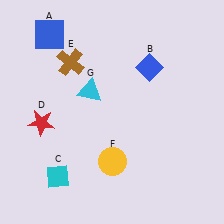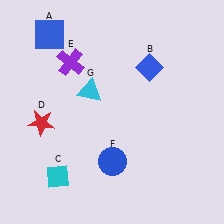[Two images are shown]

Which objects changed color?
E changed from brown to purple. F changed from yellow to blue.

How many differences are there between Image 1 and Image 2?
There are 2 differences between the two images.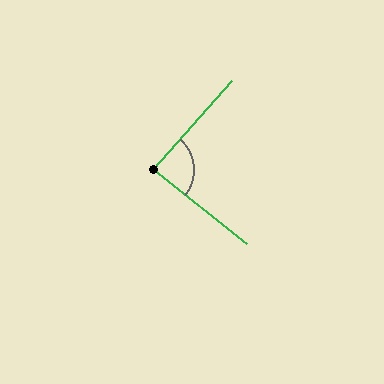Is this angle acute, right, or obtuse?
It is approximately a right angle.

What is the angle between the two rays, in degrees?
Approximately 87 degrees.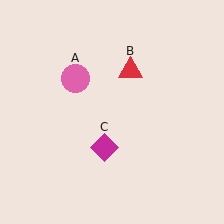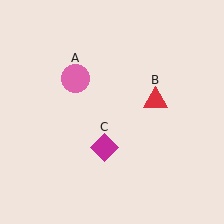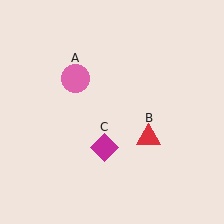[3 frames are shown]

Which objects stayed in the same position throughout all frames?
Pink circle (object A) and magenta diamond (object C) remained stationary.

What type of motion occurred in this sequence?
The red triangle (object B) rotated clockwise around the center of the scene.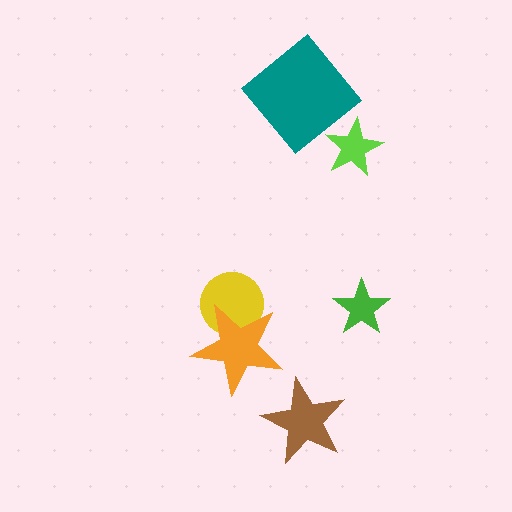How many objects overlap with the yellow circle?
1 object overlaps with the yellow circle.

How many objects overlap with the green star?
0 objects overlap with the green star.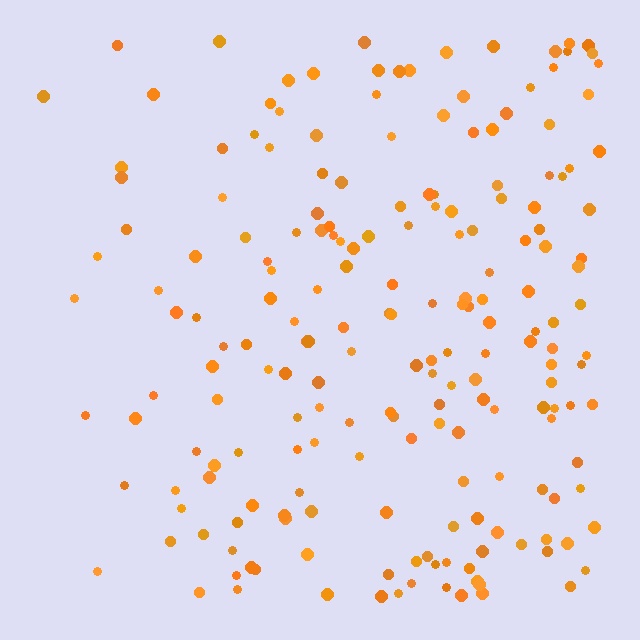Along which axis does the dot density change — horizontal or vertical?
Horizontal.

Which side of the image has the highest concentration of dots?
The right.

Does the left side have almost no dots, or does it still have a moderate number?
Still a moderate number, just noticeably fewer than the right.